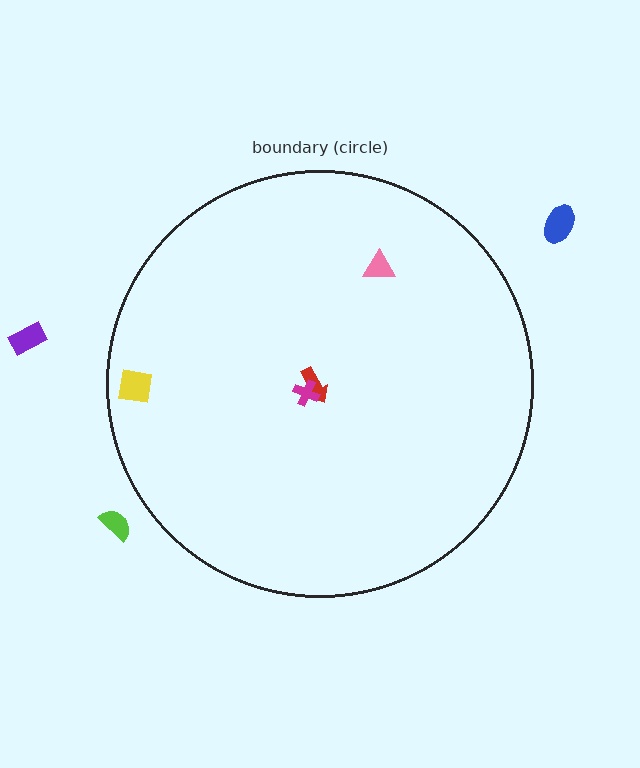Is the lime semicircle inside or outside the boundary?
Outside.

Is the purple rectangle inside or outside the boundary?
Outside.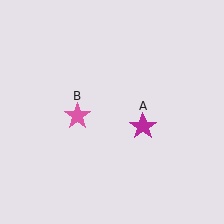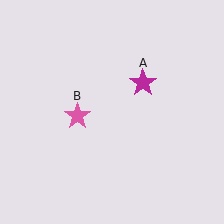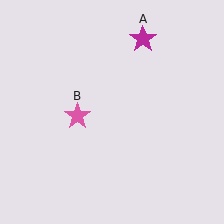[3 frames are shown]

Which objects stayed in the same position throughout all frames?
Pink star (object B) remained stationary.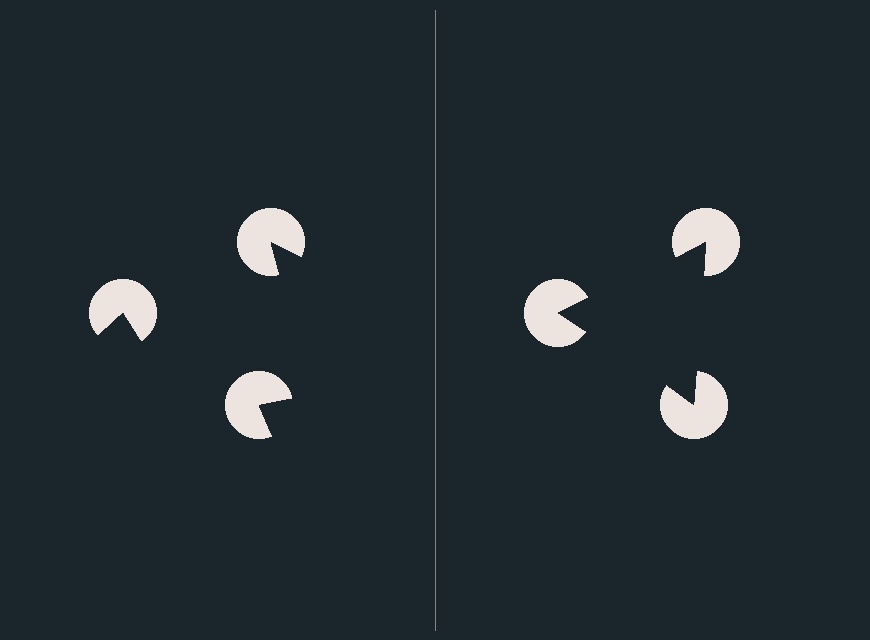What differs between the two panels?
The pac-man discs are positioned identically on both sides; only the wedge orientations differ. On the right they align to a triangle; on the left they are misaligned.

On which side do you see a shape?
An illusory triangle appears on the right side. On the left side the wedge cuts are rotated, so no coherent shape forms.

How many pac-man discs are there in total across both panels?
6 — 3 on each side.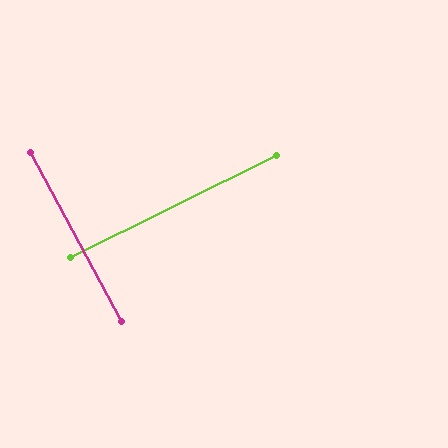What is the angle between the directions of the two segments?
Approximately 88 degrees.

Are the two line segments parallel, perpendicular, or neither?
Perpendicular — they meet at approximately 88°.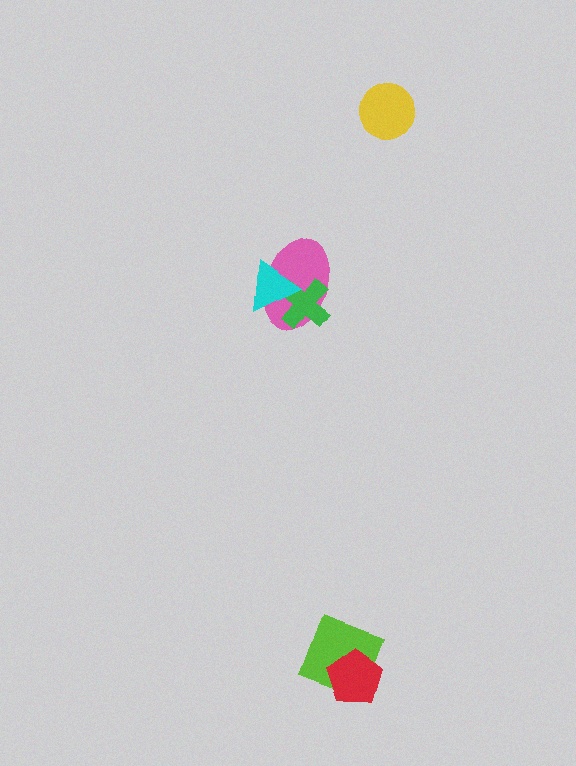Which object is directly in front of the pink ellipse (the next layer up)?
The green cross is directly in front of the pink ellipse.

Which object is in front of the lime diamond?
The red pentagon is in front of the lime diamond.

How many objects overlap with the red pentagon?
1 object overlaps with the red pentagon.